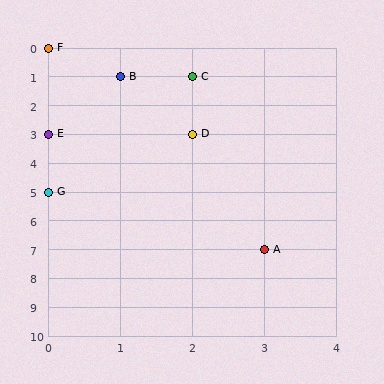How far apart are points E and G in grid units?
Points E and G are 2 rows apart.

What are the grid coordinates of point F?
Point F is at grid coordinates (0, 0).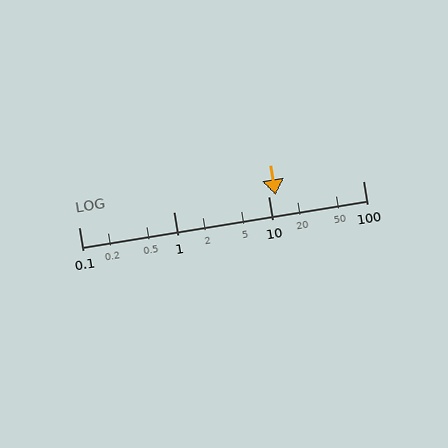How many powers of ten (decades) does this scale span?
The scale spans 3 decades, from 0.1 to 100.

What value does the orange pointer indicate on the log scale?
The pointer indicates approximately 12.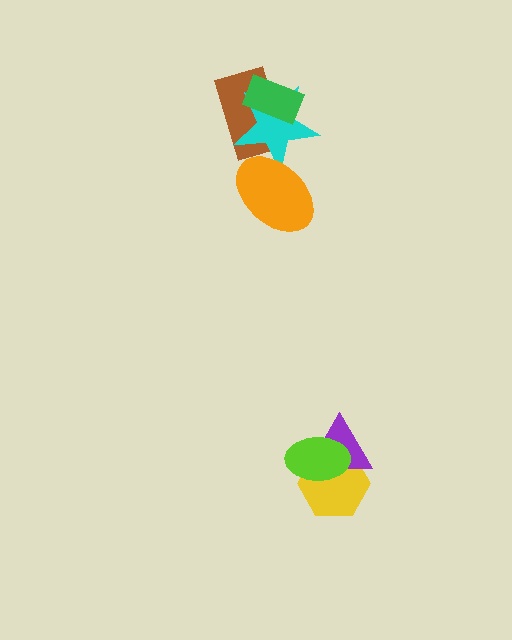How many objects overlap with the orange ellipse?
1 object overlaps with the orange ellipse.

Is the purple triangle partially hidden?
Yes, it is partially covered by another shape.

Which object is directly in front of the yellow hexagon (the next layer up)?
The purple triangle is directly in front of the yellow hexagon.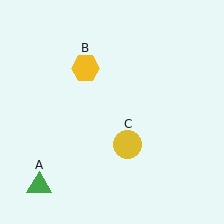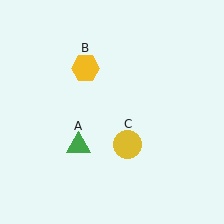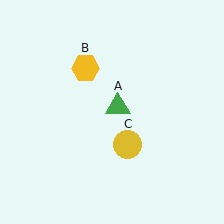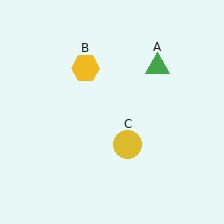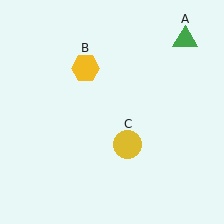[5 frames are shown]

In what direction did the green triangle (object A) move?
The green triangle (object A) moved up and to the right.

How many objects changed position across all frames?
1 object changed position: green triangle (object A).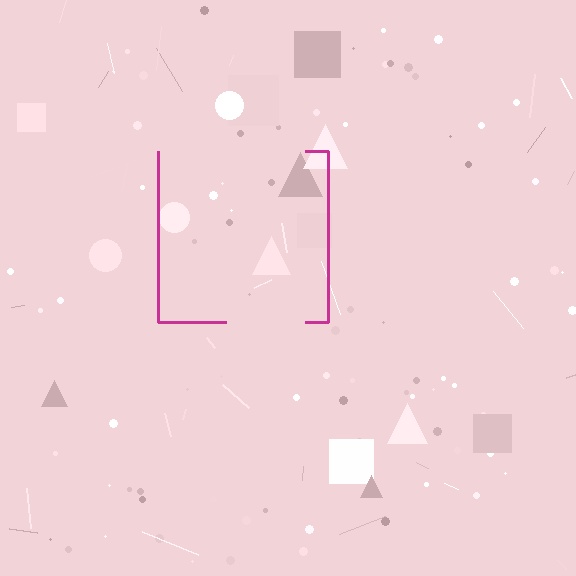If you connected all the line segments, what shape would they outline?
They would outline a square.